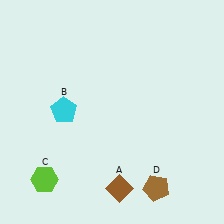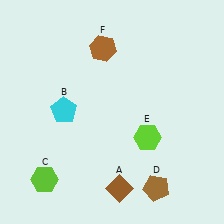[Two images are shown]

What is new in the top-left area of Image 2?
A brown hexagon (F) was added in the top-left area of Image 2.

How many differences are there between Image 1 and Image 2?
There are 2 differences between the two images.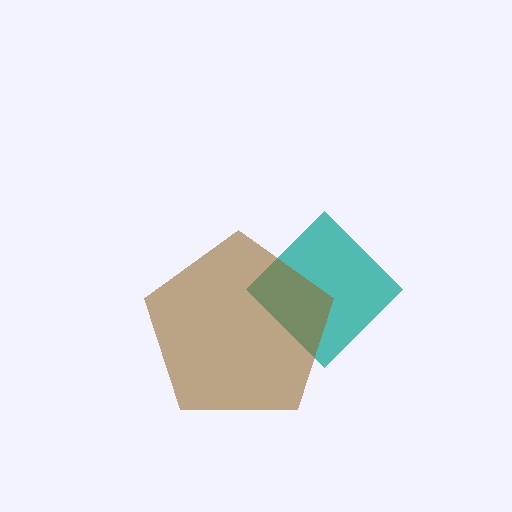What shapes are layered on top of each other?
The layered shapes are: a teal diamond, a brown pentagon.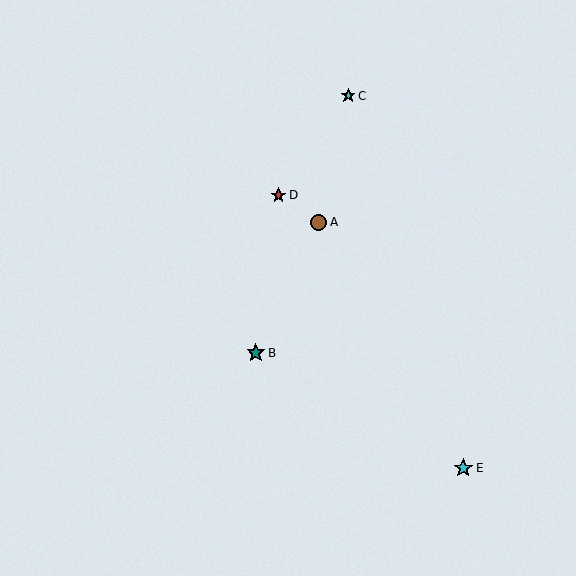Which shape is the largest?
The teal star (labeled B) is the largest.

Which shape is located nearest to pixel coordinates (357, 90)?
The cyan star (labeled C) at (348, 96) is nearest to that location.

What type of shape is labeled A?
Shape A is a brown circle.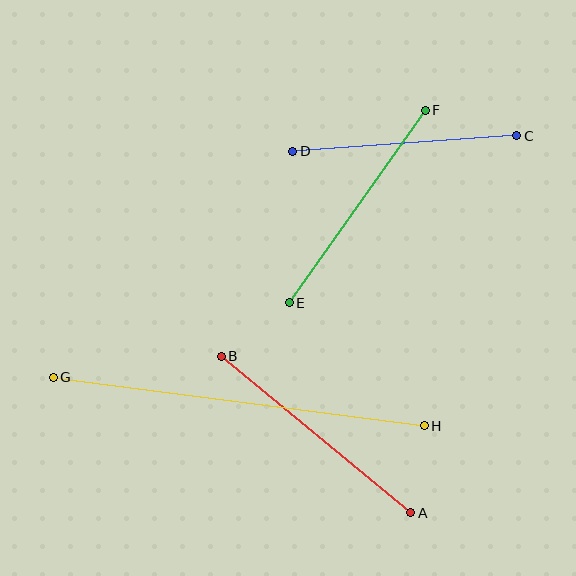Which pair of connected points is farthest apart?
Points G and H are farthest apart.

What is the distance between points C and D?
The distance is approximately 225 pixels.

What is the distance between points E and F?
The distance is approximately 236 pixels.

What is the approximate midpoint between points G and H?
The midpoint is at approximately (239, 401) pixels.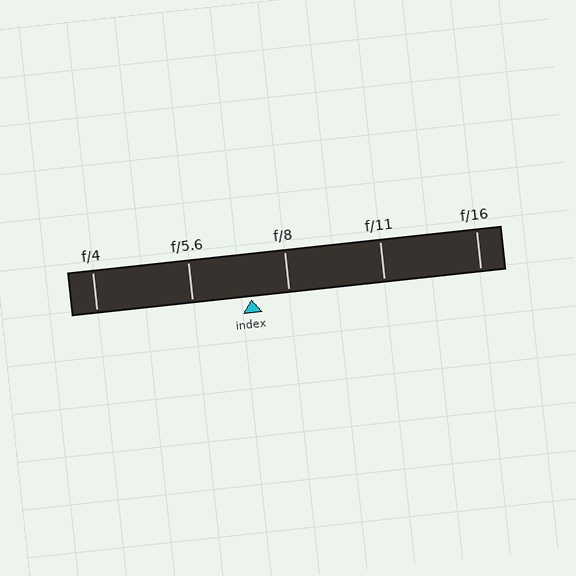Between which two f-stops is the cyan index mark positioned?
The index mark is between f/5.6 and f/8.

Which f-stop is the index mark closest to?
The index mark is closest to f/8.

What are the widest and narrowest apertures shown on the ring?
The widest aperture shown is f/4 and the narrowest is f/16.